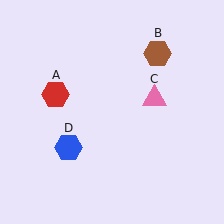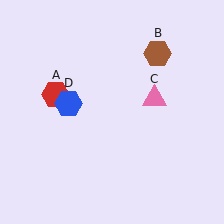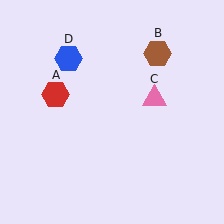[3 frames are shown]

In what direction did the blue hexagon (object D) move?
The blue hexagon (object D) moved up.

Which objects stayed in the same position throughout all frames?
Red hexagon (object A) and brown hexagon (object B) and pink triangle (object C) remained stationary.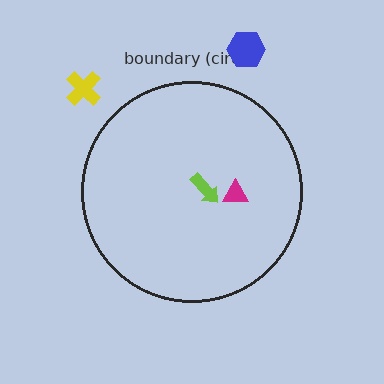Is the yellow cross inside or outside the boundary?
Outside.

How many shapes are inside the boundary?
2 inside, 2 outside.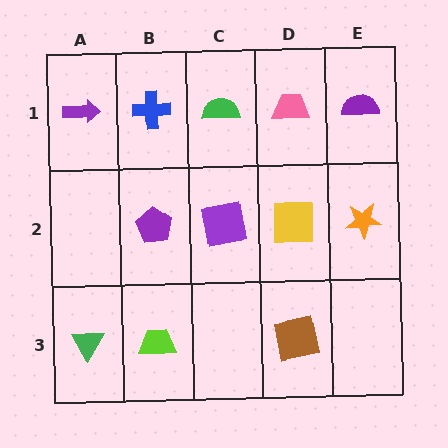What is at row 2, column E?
An orange star.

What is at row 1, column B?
A blue cross.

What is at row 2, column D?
A yellow square.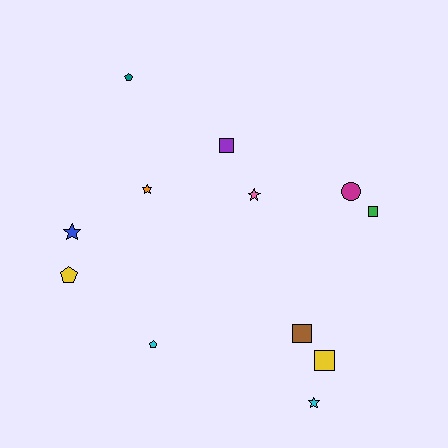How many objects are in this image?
There are 12 objects.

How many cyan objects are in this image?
There are 2 cyan objects.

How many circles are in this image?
There is 1 circle.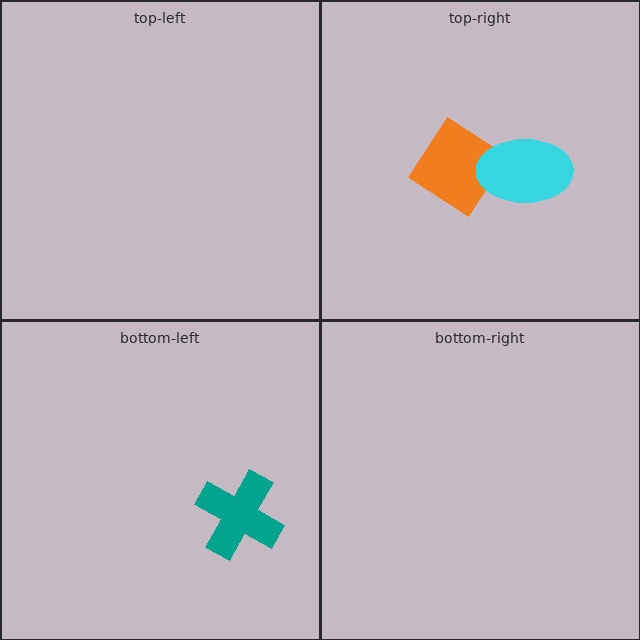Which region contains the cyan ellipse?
The top-right region.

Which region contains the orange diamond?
The top-right region.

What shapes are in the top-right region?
The orange diamond, the cyan ellipse.